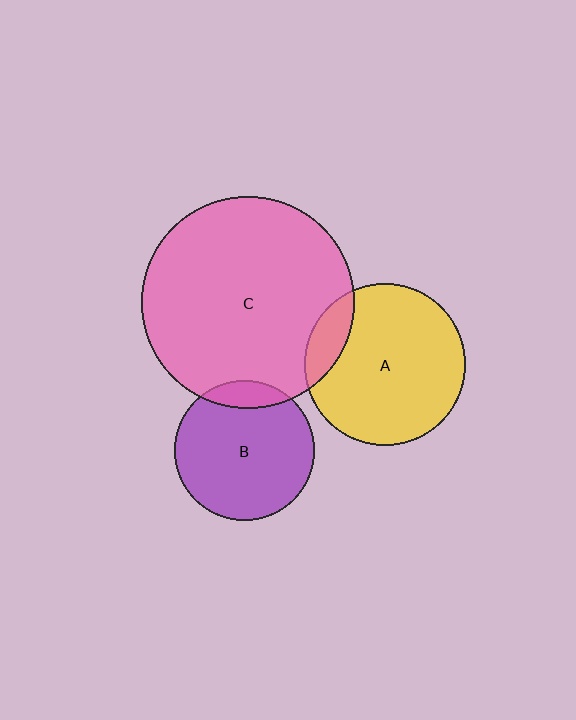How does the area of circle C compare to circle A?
Approximately 1.7 times.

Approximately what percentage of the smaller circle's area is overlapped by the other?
Approximately 10%.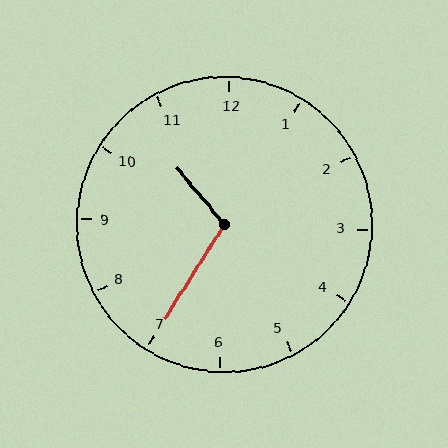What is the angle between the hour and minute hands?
Approximately 108 degrees.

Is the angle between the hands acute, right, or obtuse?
It is obtuse.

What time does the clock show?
10:35.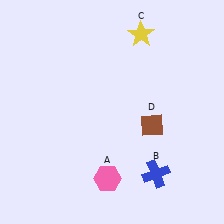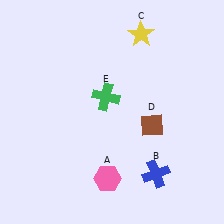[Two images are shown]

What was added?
A green cross (E) was added in Image 2.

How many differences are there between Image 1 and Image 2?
There is 1 difference between the two images.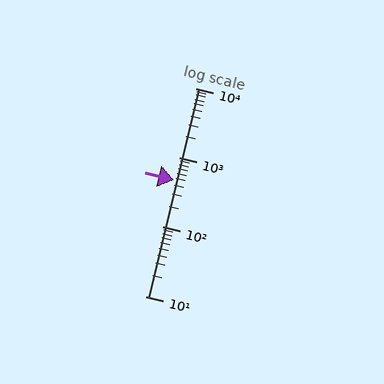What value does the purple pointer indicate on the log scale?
The pointer indicates approximately 480.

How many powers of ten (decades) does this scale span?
The scale spans 3 decades, from 10 to 10000.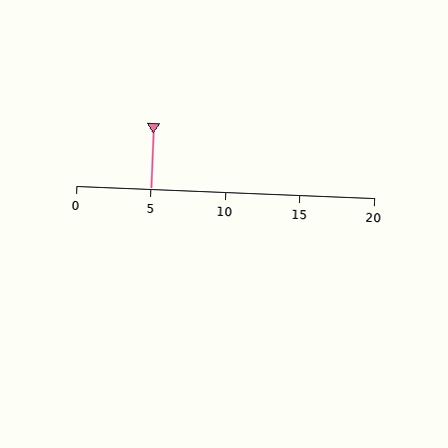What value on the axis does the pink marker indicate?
The marker indicates approximately 5.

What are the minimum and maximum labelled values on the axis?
The axis runs from 0 to 20.